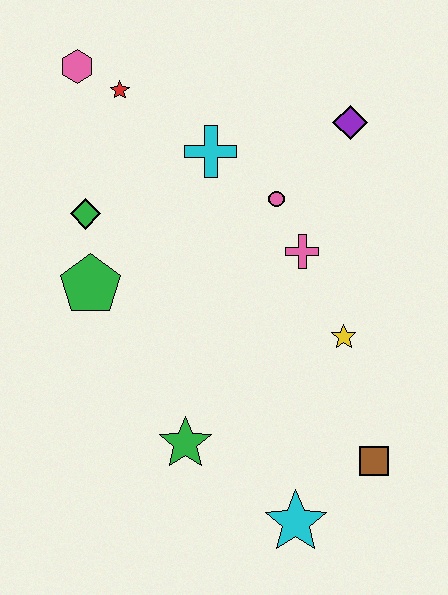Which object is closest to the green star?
The cyan star is closest to the green star.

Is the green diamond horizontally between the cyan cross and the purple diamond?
No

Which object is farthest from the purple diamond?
The cyan star is farthest from the purple diamond.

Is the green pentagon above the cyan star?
Yes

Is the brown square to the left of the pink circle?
No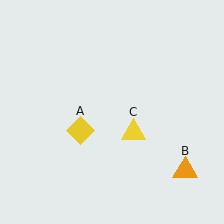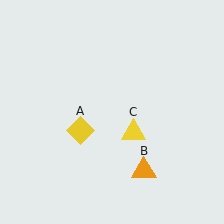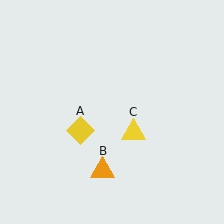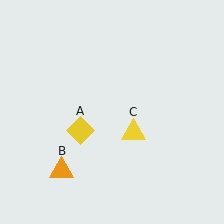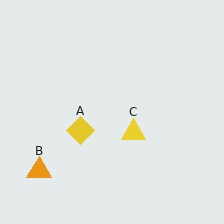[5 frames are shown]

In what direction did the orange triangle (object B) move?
The orange triangle (object B) moved left.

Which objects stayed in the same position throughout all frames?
Yellow diamond (object A) and yellow triangle (object C) remained stationary.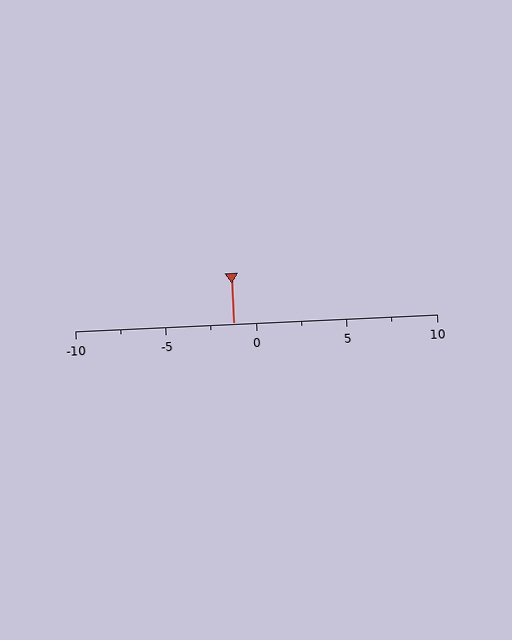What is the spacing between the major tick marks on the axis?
The major ticks are spaced 5 apart.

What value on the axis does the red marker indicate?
The marker indicates approximately -1.2.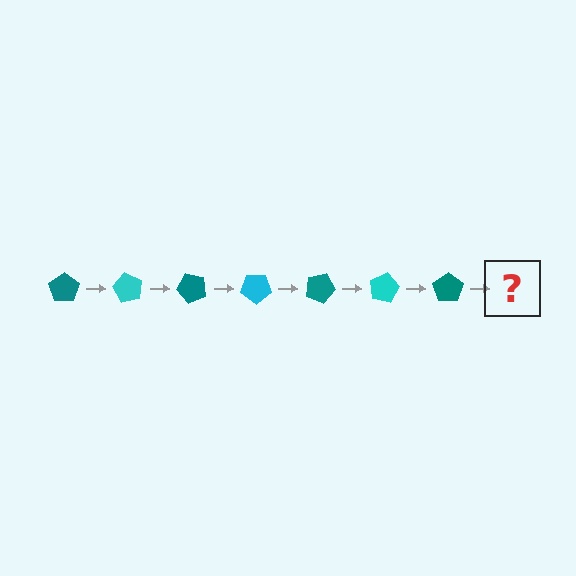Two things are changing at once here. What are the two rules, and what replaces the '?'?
The two rules are that it rotates 60 degrees each step and the color cycles through teal and cyan. The '?' should be a cyan pentagon, rotated 420 degrees from the start.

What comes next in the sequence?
The next element should be a cyan pentagon, rotated 420 degrees from the start.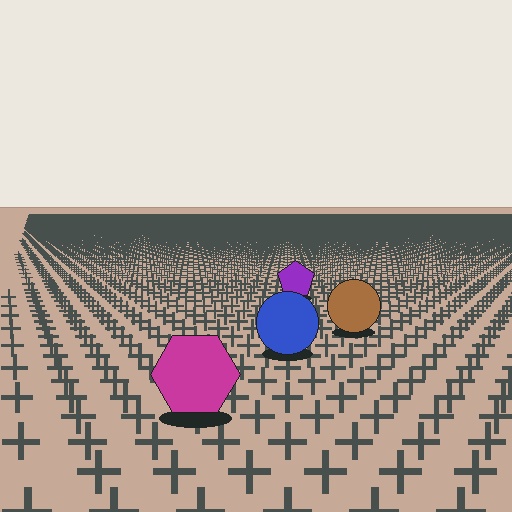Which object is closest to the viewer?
The magenta hexagon is closest. The texture marks near it are larger and more spread out.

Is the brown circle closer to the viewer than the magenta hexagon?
No. The magenta hexagon is closer — you can tell from the texture gradient: the ground texture is coarser near it.